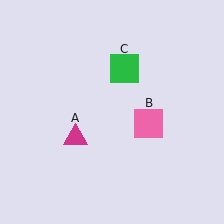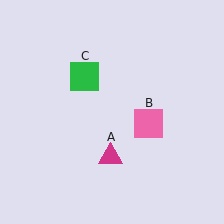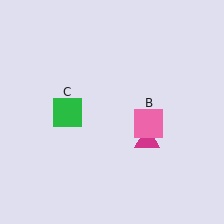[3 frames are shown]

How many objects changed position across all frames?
2 objects changed position: magenta triangle (object A), green square (object C).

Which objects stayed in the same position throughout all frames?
Pink square (object B) remained stationary.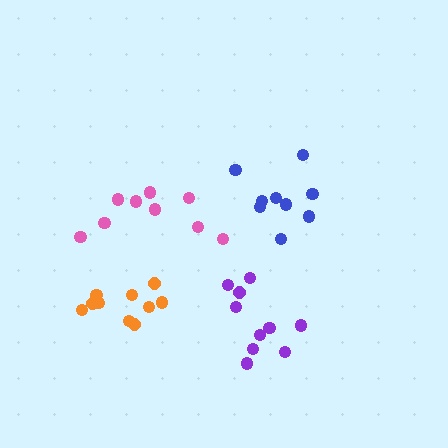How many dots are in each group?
Group 1: 9 dots, Group 2: 10 dots, Group 3: 9 dots, Group 4: 10 dots (38 total).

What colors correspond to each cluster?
The clusters are colored: blue, orange, pink, purple.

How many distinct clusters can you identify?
There are 4 distinct clusters.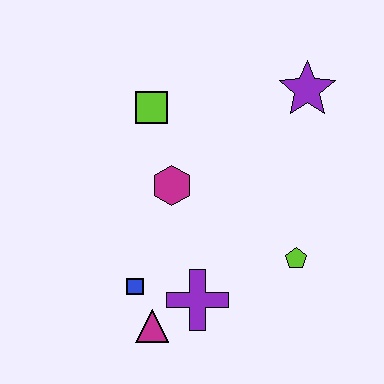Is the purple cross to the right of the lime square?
Yes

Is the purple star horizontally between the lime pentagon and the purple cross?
No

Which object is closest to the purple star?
The lime square is closest to the purple star.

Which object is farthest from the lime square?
The magenta triangle is farthest from the lime square.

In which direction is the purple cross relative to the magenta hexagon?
The purple cross is below the magenta hexagon.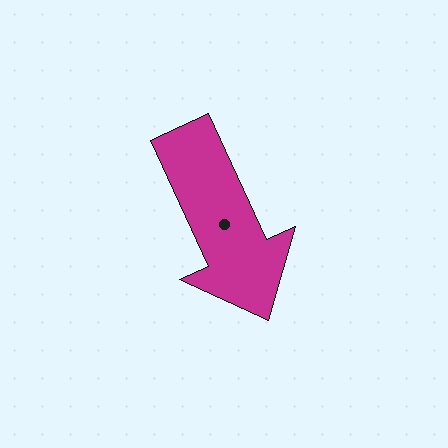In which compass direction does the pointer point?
Southeast.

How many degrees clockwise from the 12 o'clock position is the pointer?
Approximately 155 degrees.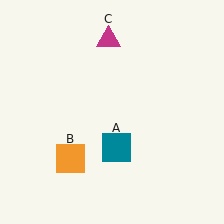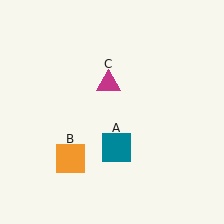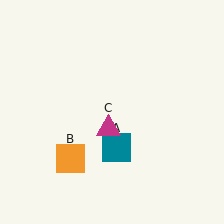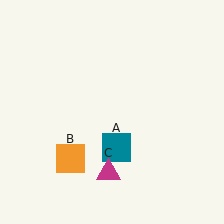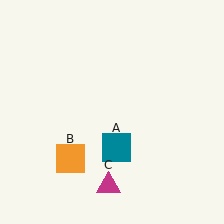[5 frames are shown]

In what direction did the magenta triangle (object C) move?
The magenta triangle (object C) moved down.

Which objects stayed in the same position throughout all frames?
Teal square (object A) and orange square (object B) remained stationary.